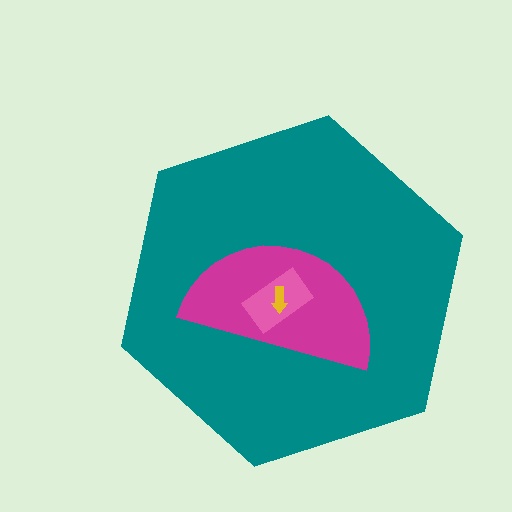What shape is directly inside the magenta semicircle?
The pink rectangle.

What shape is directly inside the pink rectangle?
The yellow arrow.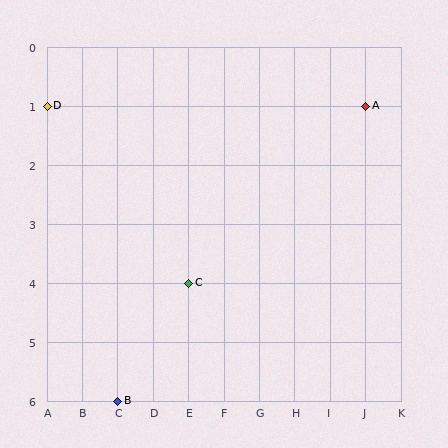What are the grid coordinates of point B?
Point B is at grid coordinates (C, 6).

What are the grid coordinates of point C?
Point C is at grid coordinates (E, 4).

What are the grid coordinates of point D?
Point D is at grid coordinates (A, 1).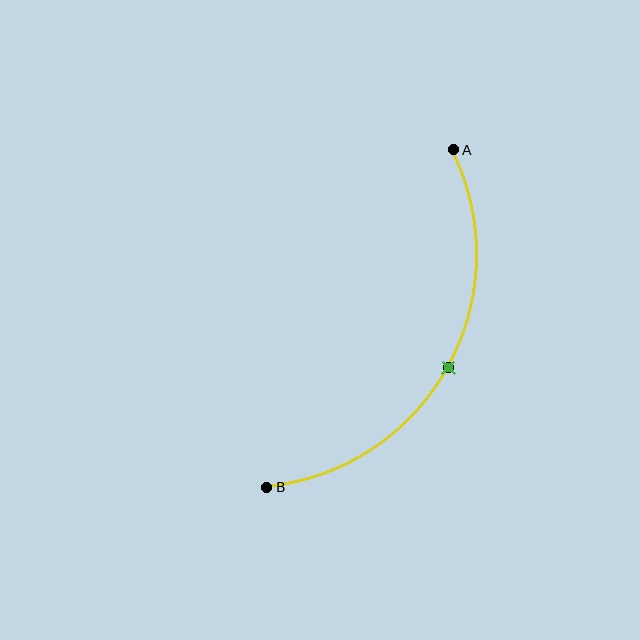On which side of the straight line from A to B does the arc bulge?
The arc bulges to the right of the straight line connecting A and B.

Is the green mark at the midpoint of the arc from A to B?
Yes. The green mark lies on the arc at equal arc-length from both A and B — it is the arc midpoint.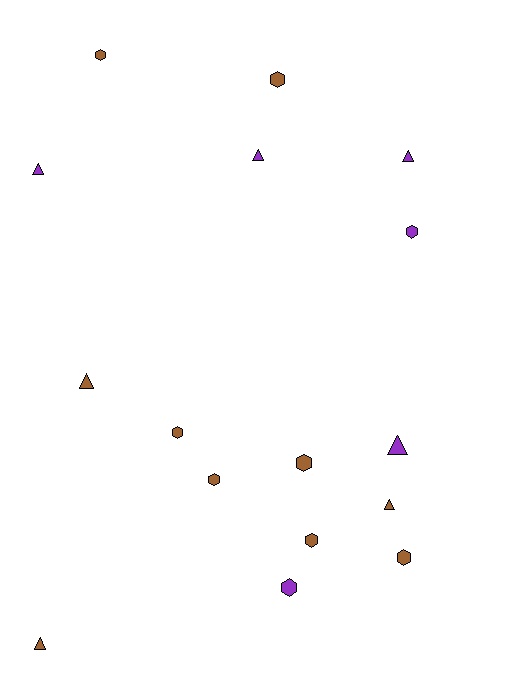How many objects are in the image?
There are 16 objects.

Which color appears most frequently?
Brown, with 10 objects.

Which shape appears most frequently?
Hexagon, with 9 objects.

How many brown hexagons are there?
There are 7 brown hexagons.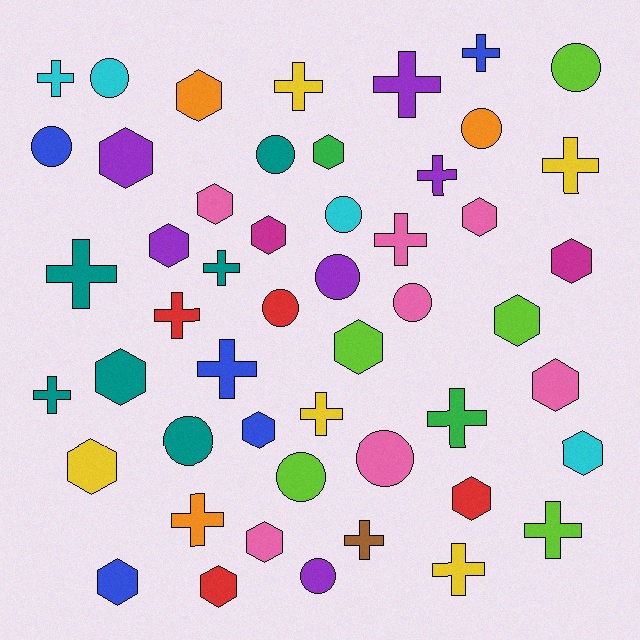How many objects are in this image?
There are 50 objects.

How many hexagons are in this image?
There are 19 hexagons.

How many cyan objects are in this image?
There are 4 cyan objects.